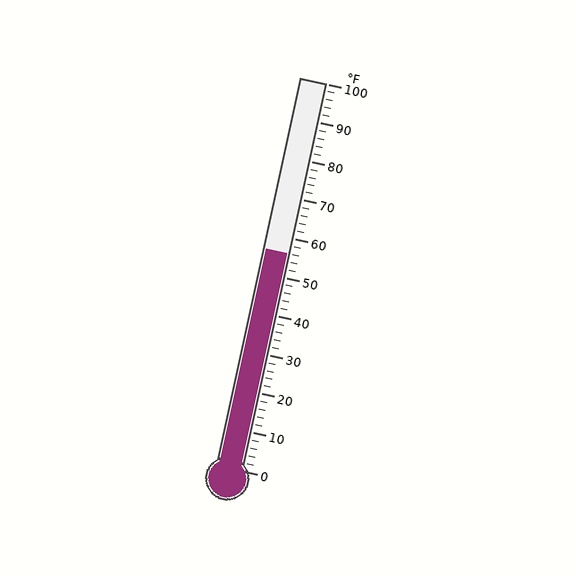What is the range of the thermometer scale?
The thermometer scale ranges from 0°F to 100°F.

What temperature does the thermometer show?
The thermometer shows approximately 56°F.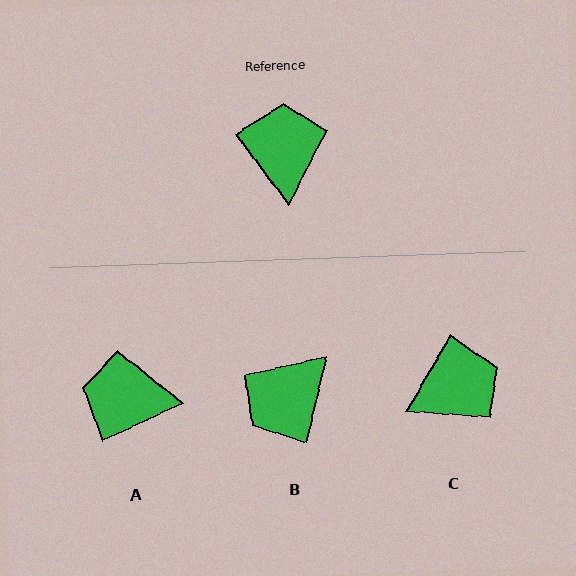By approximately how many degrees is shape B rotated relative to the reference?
Approximately 130 degrees counter-clockwise.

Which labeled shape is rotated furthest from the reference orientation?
B, about 130 degrees away.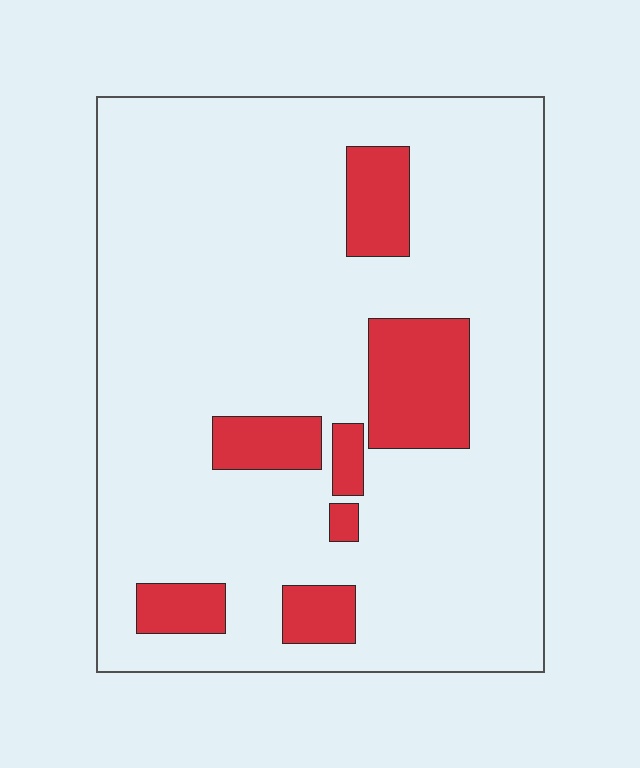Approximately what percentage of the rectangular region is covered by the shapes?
Approximately 15%.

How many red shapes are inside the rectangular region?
7.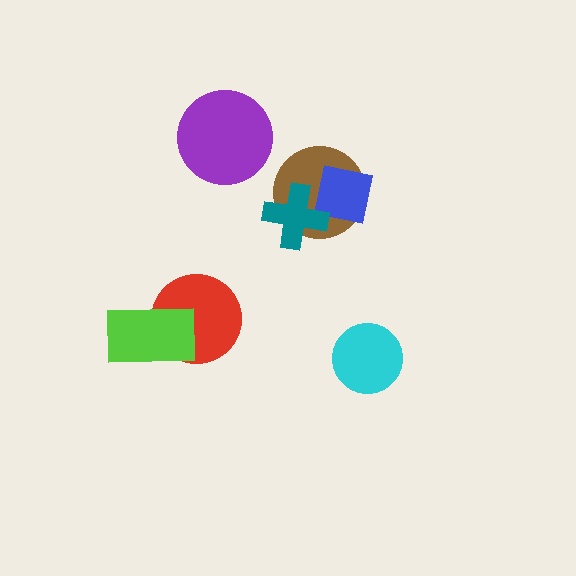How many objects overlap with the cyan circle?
0 objects overlap with the cyan circle.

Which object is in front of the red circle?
The lime rectangle is in front of the red circle.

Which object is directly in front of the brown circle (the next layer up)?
The blue square is directly in front of the brown circle.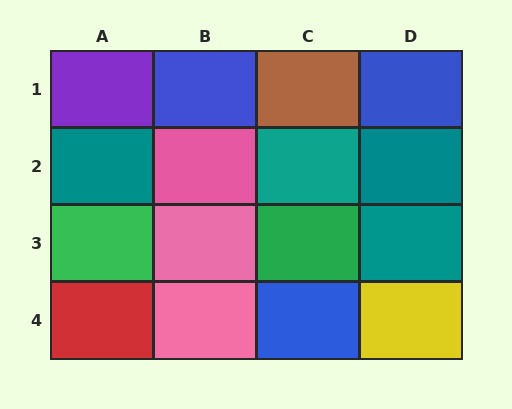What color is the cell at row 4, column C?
Blue.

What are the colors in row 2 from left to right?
Teal, pink, teal, teal.